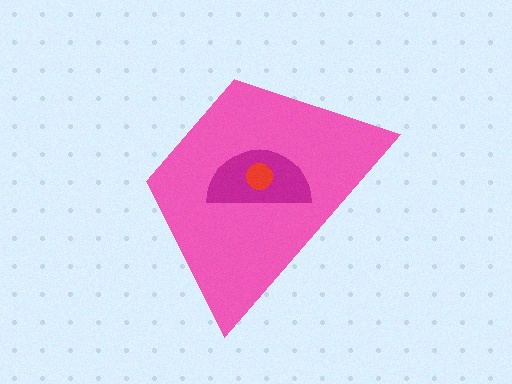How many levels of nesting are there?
3.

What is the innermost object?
The red circle.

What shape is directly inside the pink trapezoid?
The magenta semicircle.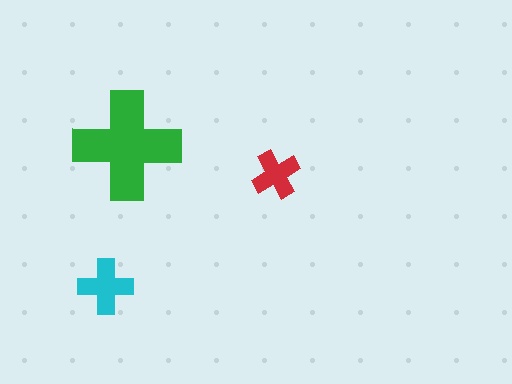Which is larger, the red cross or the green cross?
The green one.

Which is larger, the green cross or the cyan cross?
The green one.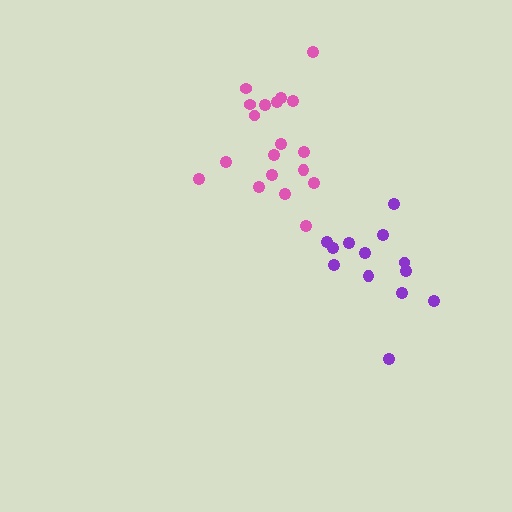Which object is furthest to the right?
The purple cluster is rightmost.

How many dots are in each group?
Group 1: 19 dots, Group 2: 13 dots (32 total).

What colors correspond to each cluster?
The clusters are colored: pink, purple.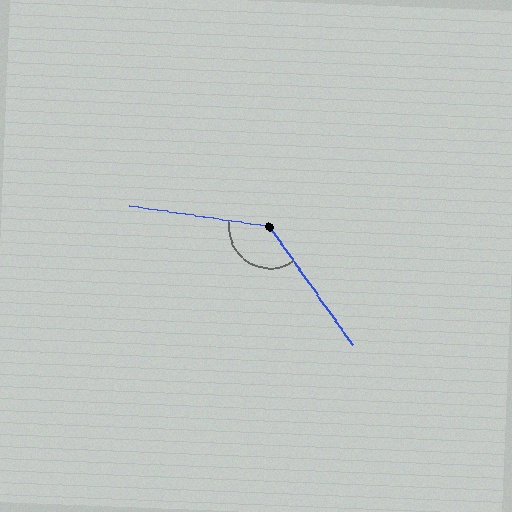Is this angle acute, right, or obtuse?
It is obtuse.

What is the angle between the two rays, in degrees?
Approximately 134 degrees.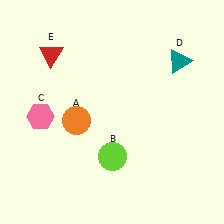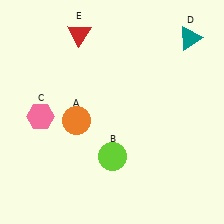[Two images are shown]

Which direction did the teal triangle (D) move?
The teal triangle (D) moved up.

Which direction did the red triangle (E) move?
The red triangle (E) moved right.